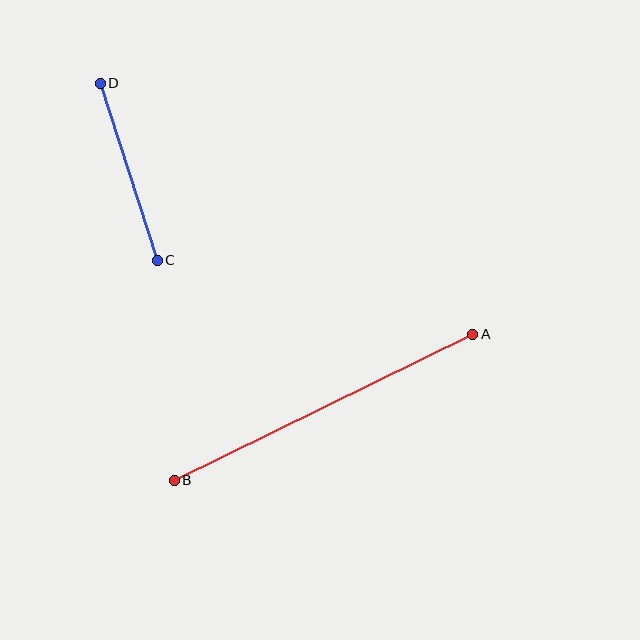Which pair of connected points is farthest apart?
Points A and B are farthest apart.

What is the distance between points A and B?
The distance is approximately 333 pixels.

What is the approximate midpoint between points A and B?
The midpoint is at approximately (324, 407) pixels.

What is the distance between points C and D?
The distance is approximately 186 pixels.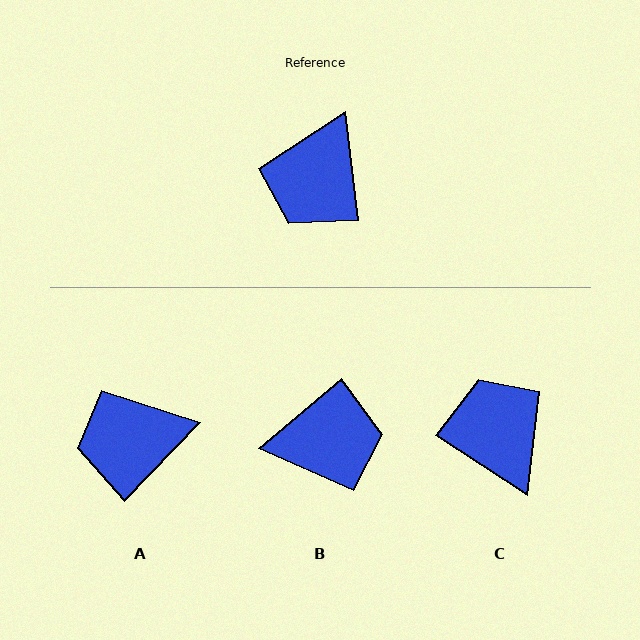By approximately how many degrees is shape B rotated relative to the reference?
Approximately 123 degrees counter-clockwise.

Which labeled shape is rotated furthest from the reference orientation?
C, about 130 degrees away.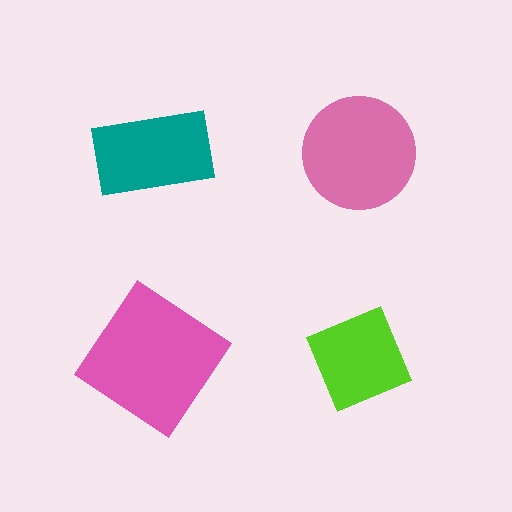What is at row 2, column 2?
A lime diamond.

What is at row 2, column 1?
A pink diamond.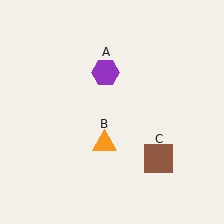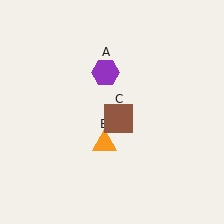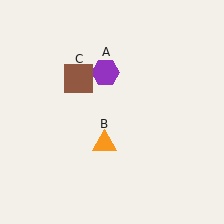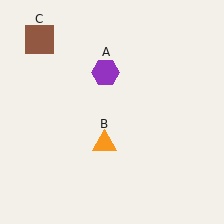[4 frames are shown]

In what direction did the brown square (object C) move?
The brown square (object C) moved up and to the left.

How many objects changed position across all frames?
1 object changed position: brown square (object C).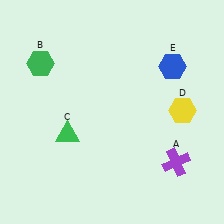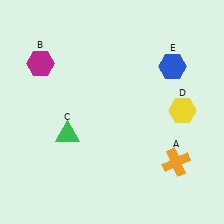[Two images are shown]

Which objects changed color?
A changed from purple to orange. B changed from green to magenta.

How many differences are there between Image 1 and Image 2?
There are 2 differences between the two images.